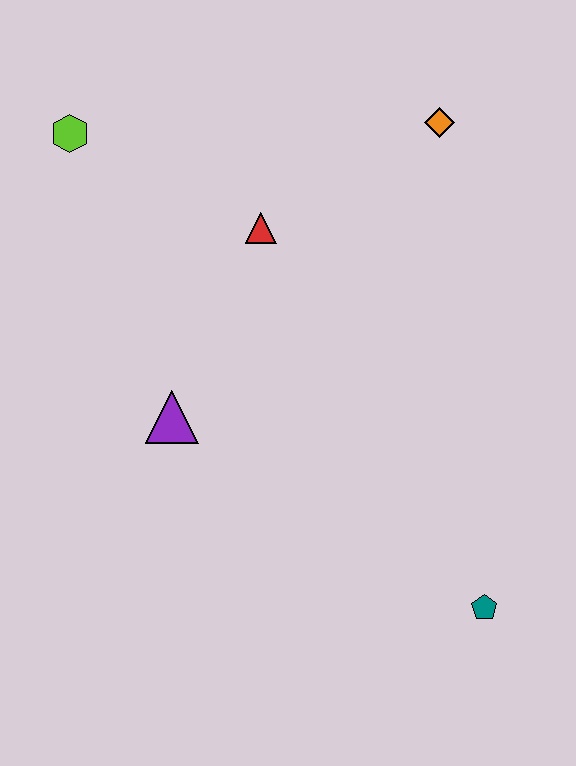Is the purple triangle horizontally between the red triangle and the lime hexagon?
Yes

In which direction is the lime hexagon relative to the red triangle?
The lime hexagon is to the left of the red triangle.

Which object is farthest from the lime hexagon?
The teal pentagon is farthest from the lime hexagon.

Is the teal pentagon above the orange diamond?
No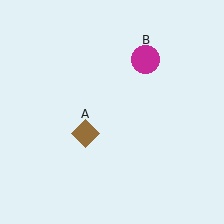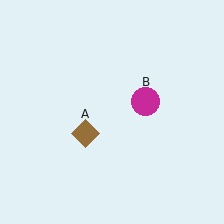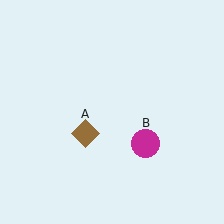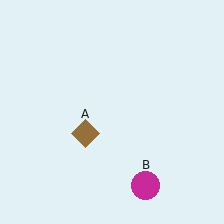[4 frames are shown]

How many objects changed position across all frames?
1 object changed position: magenta circle (object B).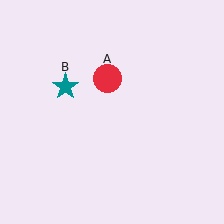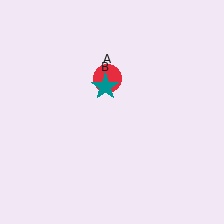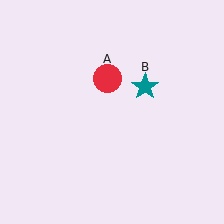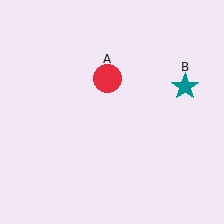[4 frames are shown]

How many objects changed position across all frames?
1 object changed position: teal star (object B).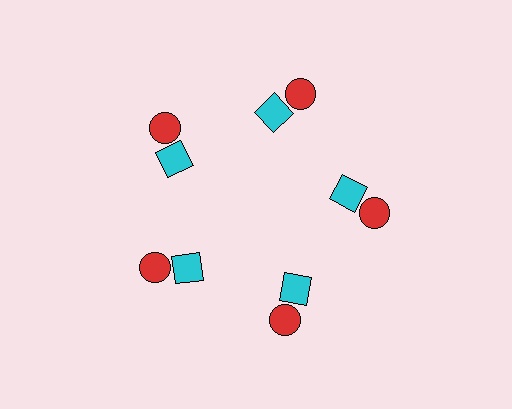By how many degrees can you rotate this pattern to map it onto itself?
The pattern maps onto itself every 72 degrees of rotation.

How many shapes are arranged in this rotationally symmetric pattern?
There are 10 shapes, arranged in 5 groups of 2.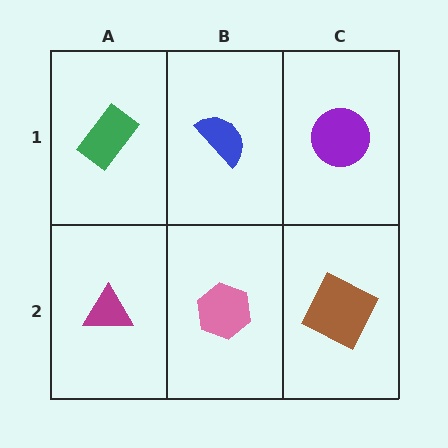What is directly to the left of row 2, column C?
A pink hexagon.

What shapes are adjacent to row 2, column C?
A purple circle (row 1, column C), a pink hexagon (row 2, column B).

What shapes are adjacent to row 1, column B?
A pink hexagon (row 2, column B), a green rectangle (row 1, column A), a purple circle (row 1, column C).